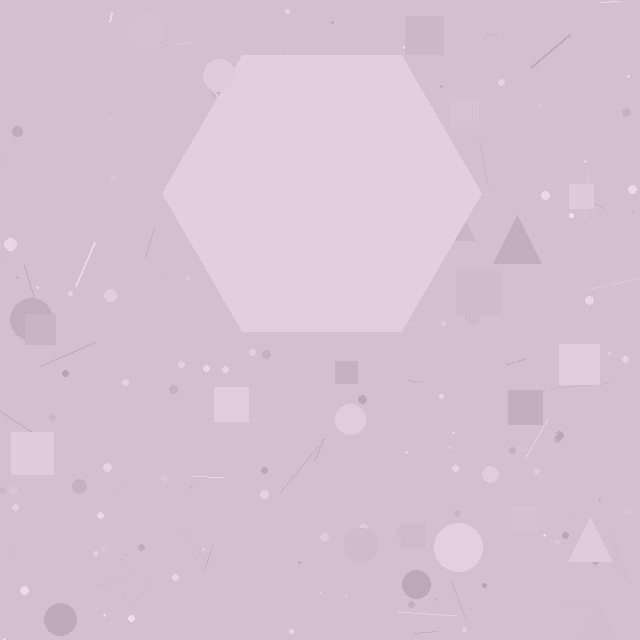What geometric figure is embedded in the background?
A hexagon is embedded in the background.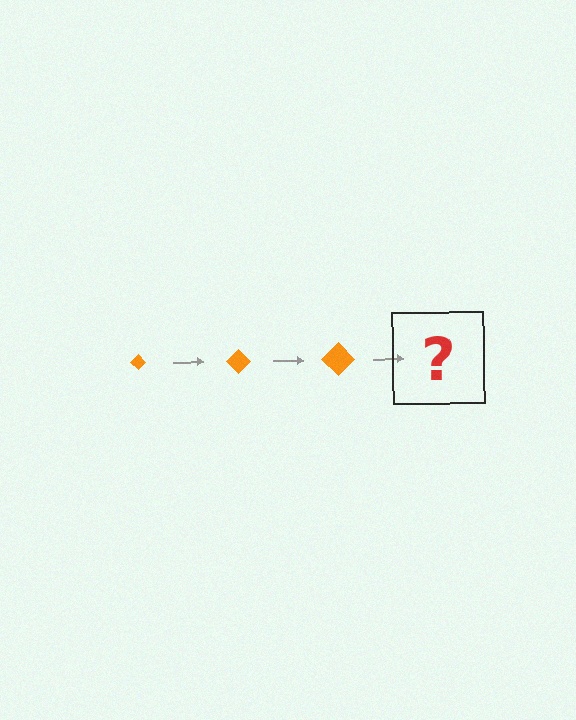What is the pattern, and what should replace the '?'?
The pattern is that the diamond gets progressively larger each step. The '?' should be an orange diamond, larger than the previous one.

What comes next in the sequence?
The next element should be an orange diamond, larger than the previous one.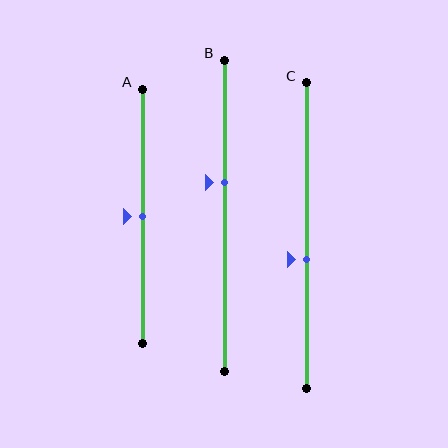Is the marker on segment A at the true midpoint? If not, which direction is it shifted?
Yes, the marker on segment A is at the true midpoint.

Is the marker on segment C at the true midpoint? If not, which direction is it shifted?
No, the marker on segment C is shifted downward by about 8% of the segment length.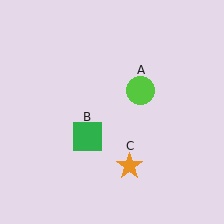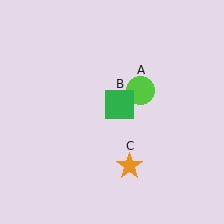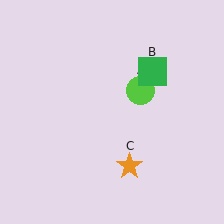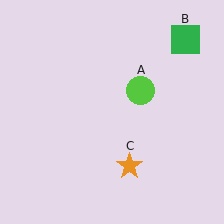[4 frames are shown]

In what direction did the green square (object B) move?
The green square (object B) moved up and to the right.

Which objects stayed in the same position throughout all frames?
Lime circle (object A) and orange star (object C) remained stationary.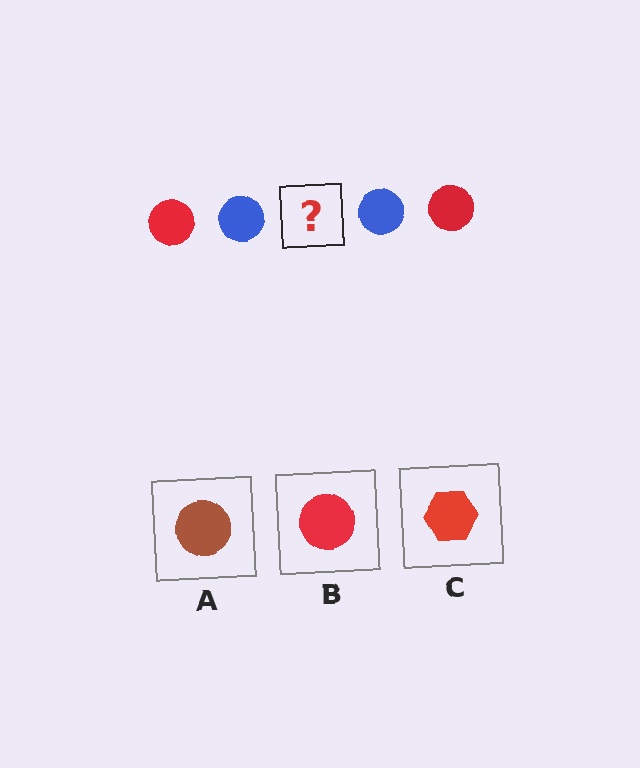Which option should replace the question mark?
Option B.